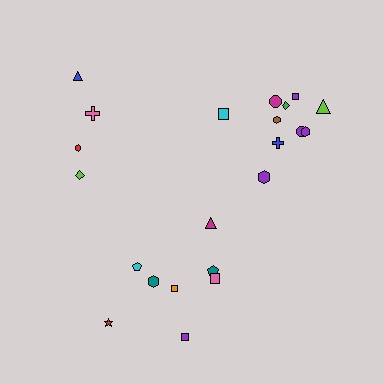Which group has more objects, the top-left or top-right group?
The top-right group.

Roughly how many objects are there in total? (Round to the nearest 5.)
Roughly 20 objects in total.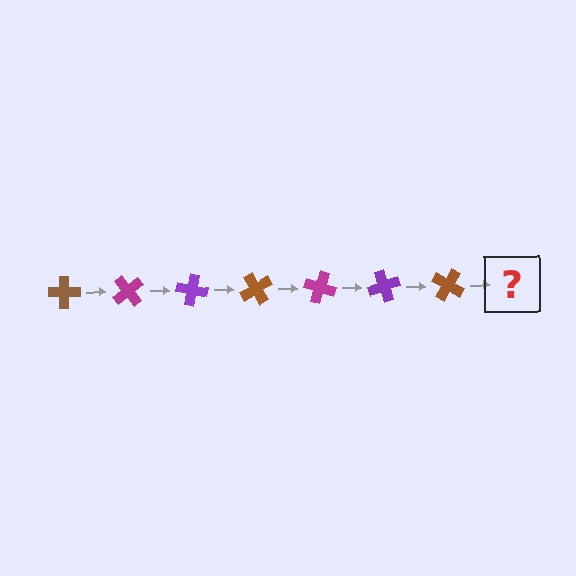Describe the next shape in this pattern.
It should be a magenta cross, rotated 350 degrees from the start.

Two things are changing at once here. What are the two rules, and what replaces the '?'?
The two rules are that it rotates 50 degrees each step and the color cycles through brown, magenta, and purple. The '?' should be a magenta cross, rotated 350 degrees from the start.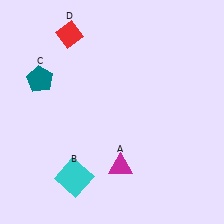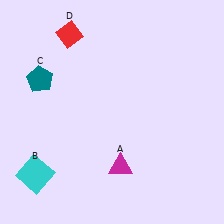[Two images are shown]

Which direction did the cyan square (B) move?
The cyan square (B) moved left.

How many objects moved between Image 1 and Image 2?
1 object moved between the two images.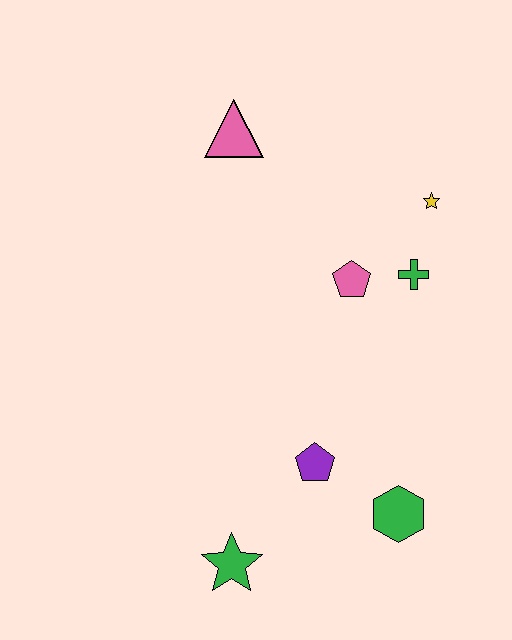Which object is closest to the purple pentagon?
The green hexagon is closest to the purple pentagon.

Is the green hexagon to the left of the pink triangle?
No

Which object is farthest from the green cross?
The green star is farthest from the green cross.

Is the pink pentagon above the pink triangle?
No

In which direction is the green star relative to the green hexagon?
The green star is to the left of the green hexagon.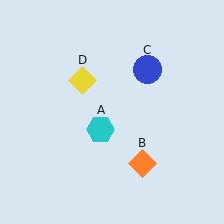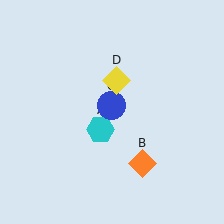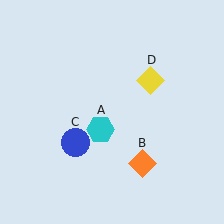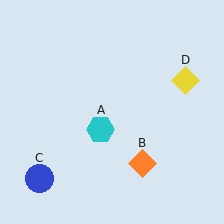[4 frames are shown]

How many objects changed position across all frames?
2 objects changed position: blue circle (object C), yellow diamond (object D).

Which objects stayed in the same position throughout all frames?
Cyan hexagon (object A) and orange diamond (object B) remained stationary.